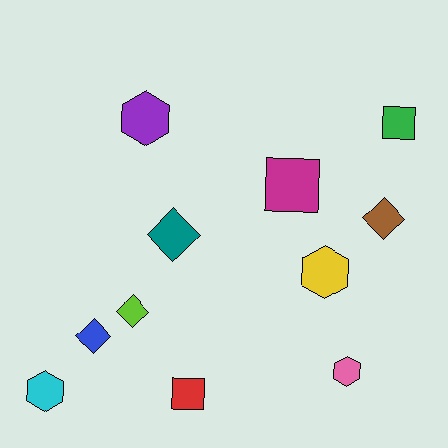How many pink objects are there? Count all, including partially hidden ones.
There is 1 pink object.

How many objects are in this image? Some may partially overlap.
There are 11 objects.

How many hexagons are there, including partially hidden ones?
There are 4 hexagons.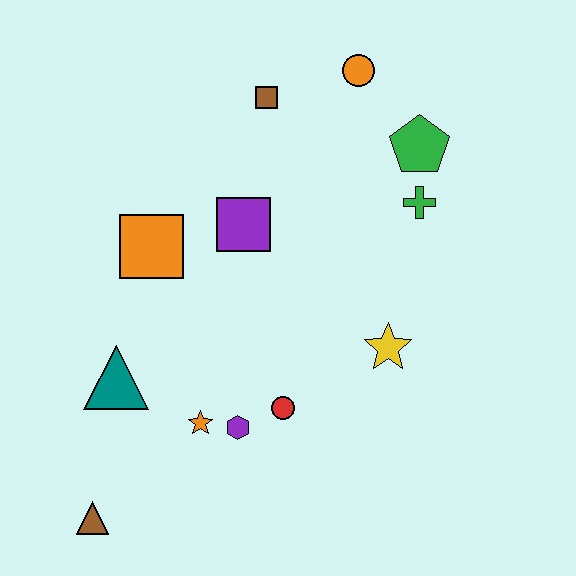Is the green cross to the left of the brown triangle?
No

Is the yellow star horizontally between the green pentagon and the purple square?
Yes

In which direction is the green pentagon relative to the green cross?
The green pentagon is above the green cross.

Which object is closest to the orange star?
The purple hexagon is closest to the orange star.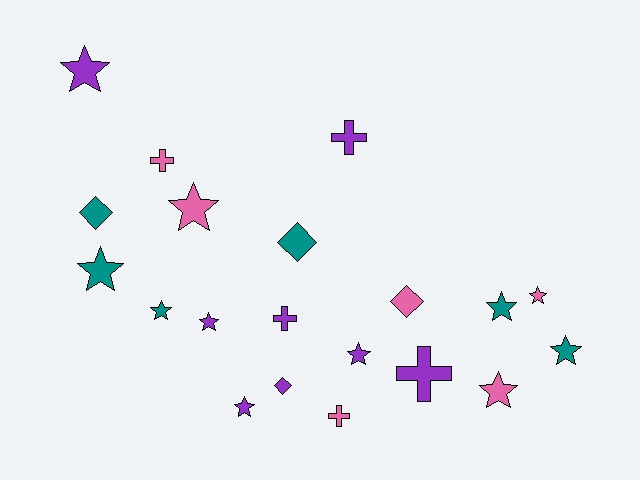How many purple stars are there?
There are 4 purple stars.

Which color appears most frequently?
Purple, with 8 objects.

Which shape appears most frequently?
Star, with 11 objects.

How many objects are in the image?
There are 20 objects.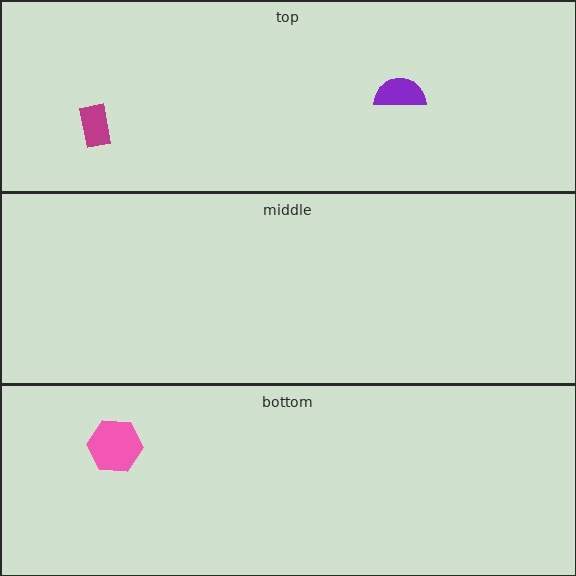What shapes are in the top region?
The purple semicircle, the magenta rectangle.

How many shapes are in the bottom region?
1.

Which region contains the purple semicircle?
The top region.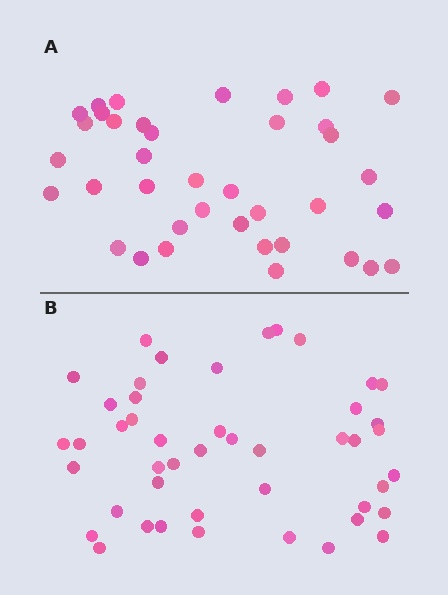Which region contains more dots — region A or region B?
Region B (the bottom region) has more dots.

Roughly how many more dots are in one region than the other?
Region B has roughly 8 or so more dots than region A.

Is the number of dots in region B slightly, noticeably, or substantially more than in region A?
Region B has only slightly more — the two regions are fairly close. The ratio is roughly 1.2 to 1.